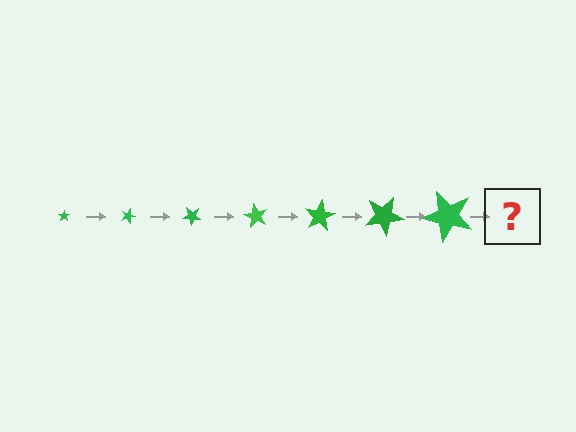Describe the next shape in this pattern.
It should be a star, larger than the previous one and rotated 140 degrees from the start.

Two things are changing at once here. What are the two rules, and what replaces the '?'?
The two rules are that the star grows larger each step and it rotates 20 degrees each step. The '?' should be a star, larger than the previous one and rotated 140 degrees from the start.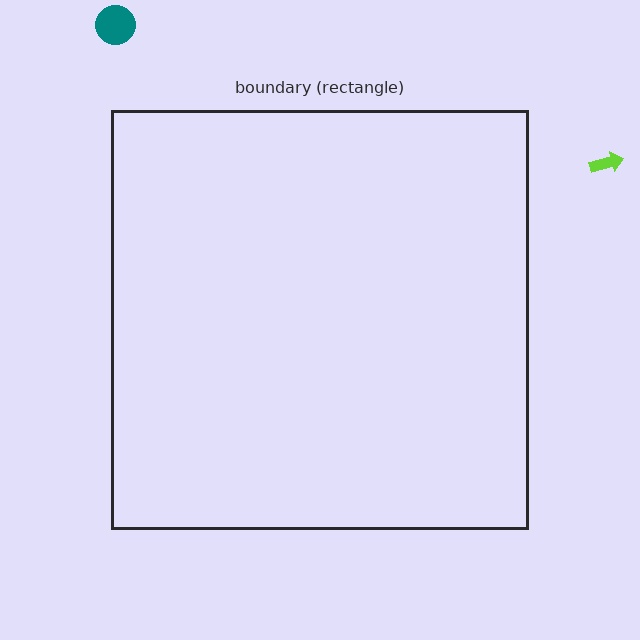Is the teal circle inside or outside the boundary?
Outside.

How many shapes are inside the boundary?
0 inside, 2 outside.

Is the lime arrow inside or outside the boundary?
Outside.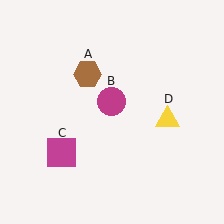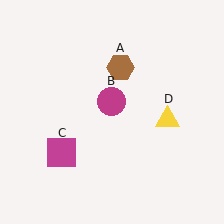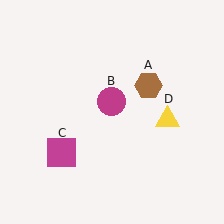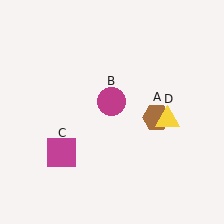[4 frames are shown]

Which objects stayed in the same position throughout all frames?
Magenta circle (object B) and magenta square (object C) and yellow triangle (object D) remained stationary.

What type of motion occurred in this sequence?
The brown hexagon (object A) rotated clockwise around the center of the scene.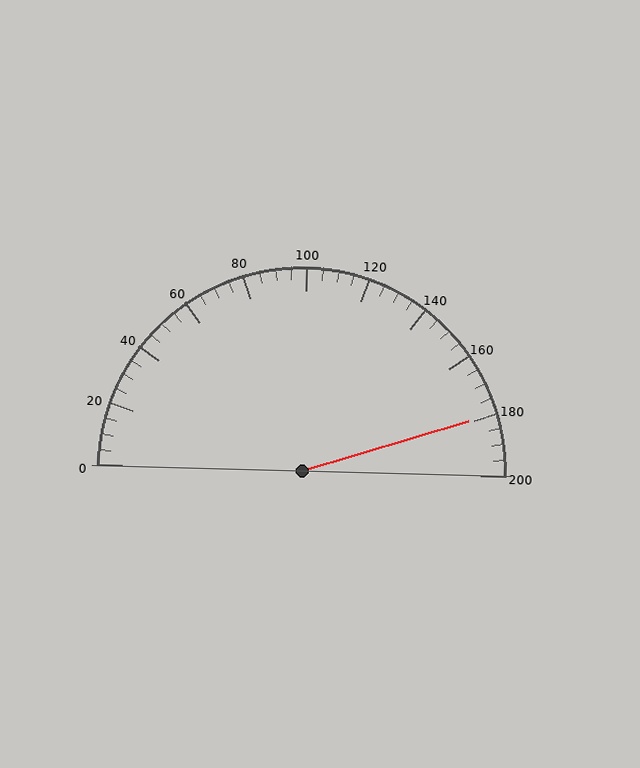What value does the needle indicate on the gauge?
The needle indicates approximately 180.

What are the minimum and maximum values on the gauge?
The gauge ranges from 0 to 200.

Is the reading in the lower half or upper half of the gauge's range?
The reading is in the upper half of the range (0 to 200).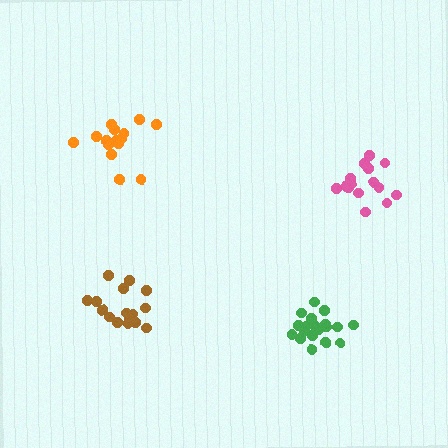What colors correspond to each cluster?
The clusters are colored: orange, pink, brown, green.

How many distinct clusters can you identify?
There are 4 distinct clusters.